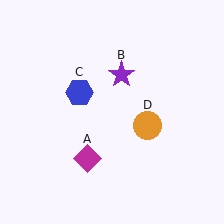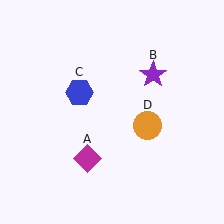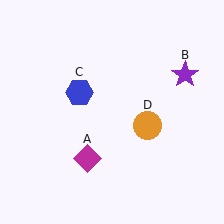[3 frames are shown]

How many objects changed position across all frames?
1 object changed position: purple star (object B).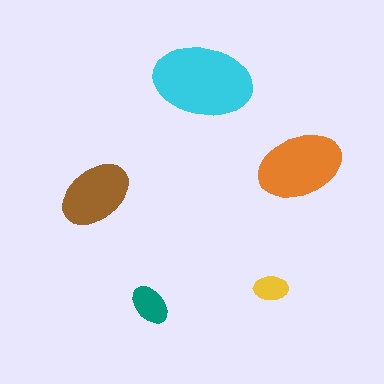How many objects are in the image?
There are 5 objects in the image.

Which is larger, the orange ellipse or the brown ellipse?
The orange one.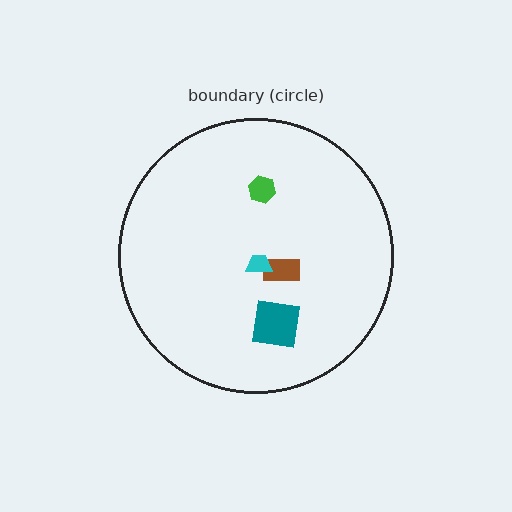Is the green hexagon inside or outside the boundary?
Inside.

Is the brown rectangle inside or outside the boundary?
Inside.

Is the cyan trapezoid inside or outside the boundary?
Inside.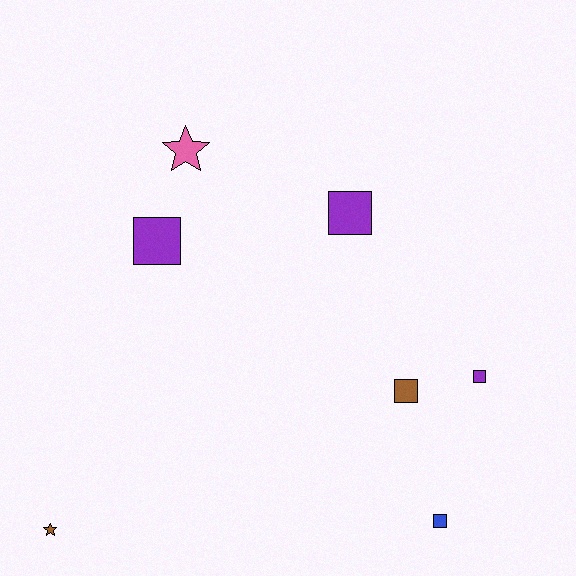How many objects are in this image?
There are 7 objects.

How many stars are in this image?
There are 2 stars.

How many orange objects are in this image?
There are no orange objects.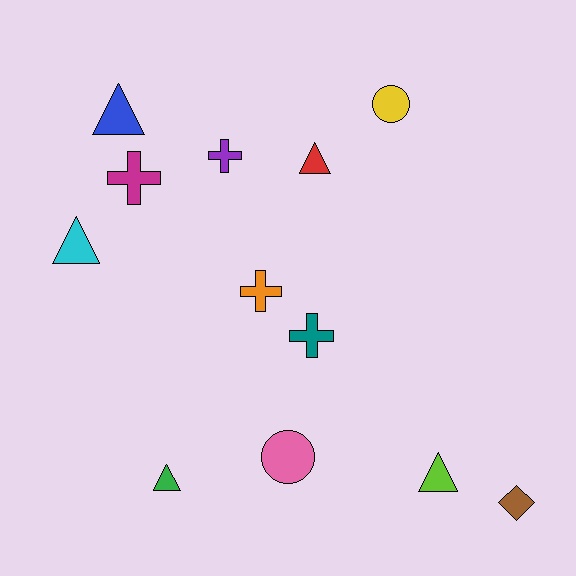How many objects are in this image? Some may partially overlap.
There are 12 objects.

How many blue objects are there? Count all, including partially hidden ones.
There is 1 blue object.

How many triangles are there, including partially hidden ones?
There are 5 triangles.